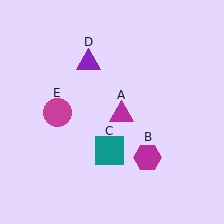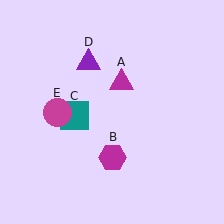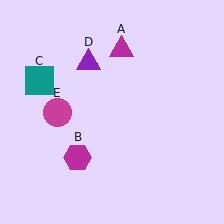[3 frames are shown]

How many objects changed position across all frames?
3 objects changed position: magenta triangle (object A), magenta hexagon (object B), teal square (object C).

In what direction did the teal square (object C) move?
The teal square (object C) moved up and to the left.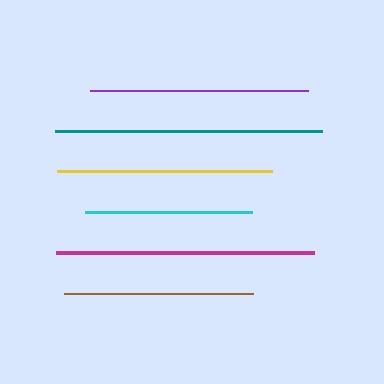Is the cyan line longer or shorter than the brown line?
The brown line is longer than the cyan line.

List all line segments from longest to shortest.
From longest to shortest: teal, magenta, purple, yellow, brown, cyan.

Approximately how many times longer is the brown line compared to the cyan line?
The brown line is approximately 1.1 times the length of the cyan line.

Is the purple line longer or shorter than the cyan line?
The purple line is longer than the cyan line.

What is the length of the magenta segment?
The magenta segment is approximately 258 pixels long.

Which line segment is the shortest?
The cyan line is the shortest at approximately 167 pixels.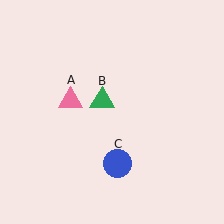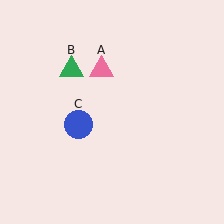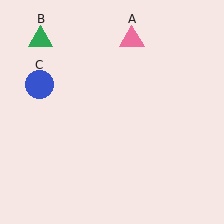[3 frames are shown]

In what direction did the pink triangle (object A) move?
The pink triangle (object A) moved up and to the right.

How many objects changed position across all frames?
3 objects changed position: pink triangle (object A), green triangle (object B), blue circle (object C).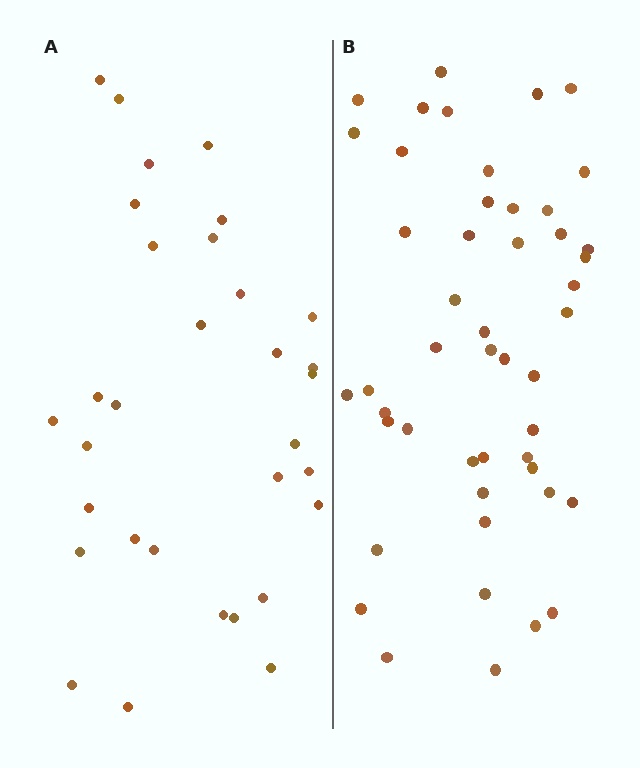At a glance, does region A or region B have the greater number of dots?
Region B (the right region) has more dots.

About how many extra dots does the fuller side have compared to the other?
Region B has approximately 15 more dots than region A.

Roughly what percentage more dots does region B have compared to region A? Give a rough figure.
About 50% more.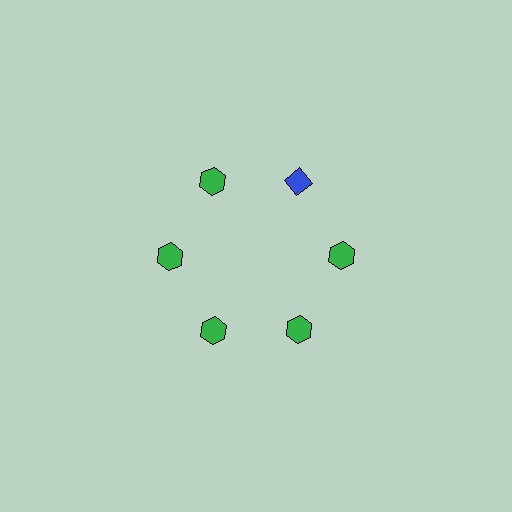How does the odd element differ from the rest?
It differs in both color (blue instead of green) and shape (diamond instead of hexagon).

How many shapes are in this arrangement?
There are 6 shapes arranged in a ring pattern.